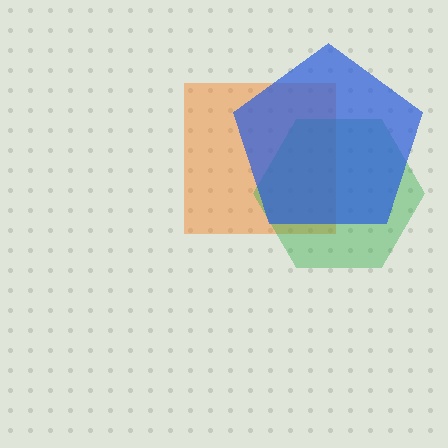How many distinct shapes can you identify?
There are 3 distinct shapes: an orange square, a green hexagon, a blue pentagon.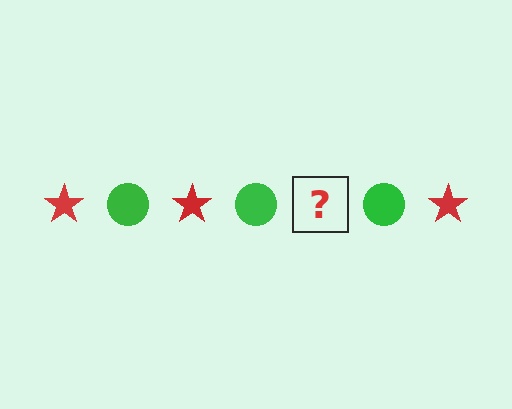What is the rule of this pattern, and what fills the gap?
The rule is that the pattern alternates between red star and green circle. The gap should be filled with a red star.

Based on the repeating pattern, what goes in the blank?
The blank should be a red star.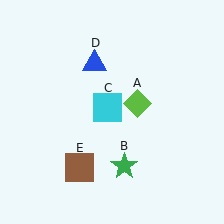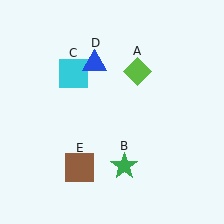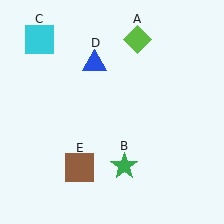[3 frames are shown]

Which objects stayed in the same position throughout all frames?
Green star (object B) and blue triangle (object D) and brown square (object E) remained stationary.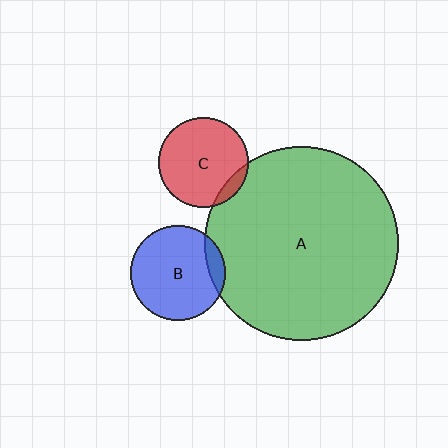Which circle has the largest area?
Circle A (green).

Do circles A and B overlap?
Yes.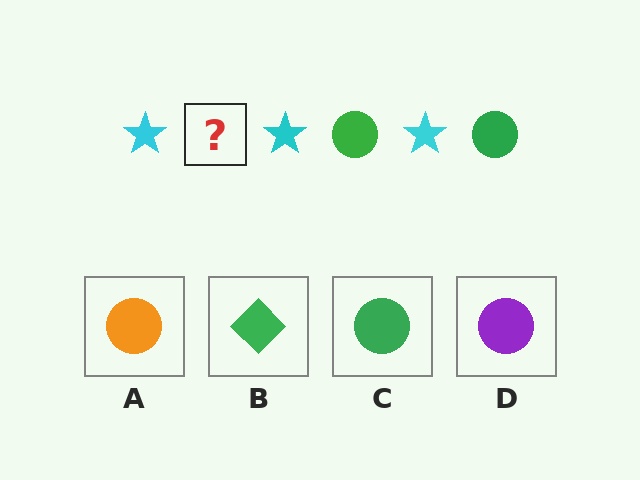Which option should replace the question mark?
Option C.